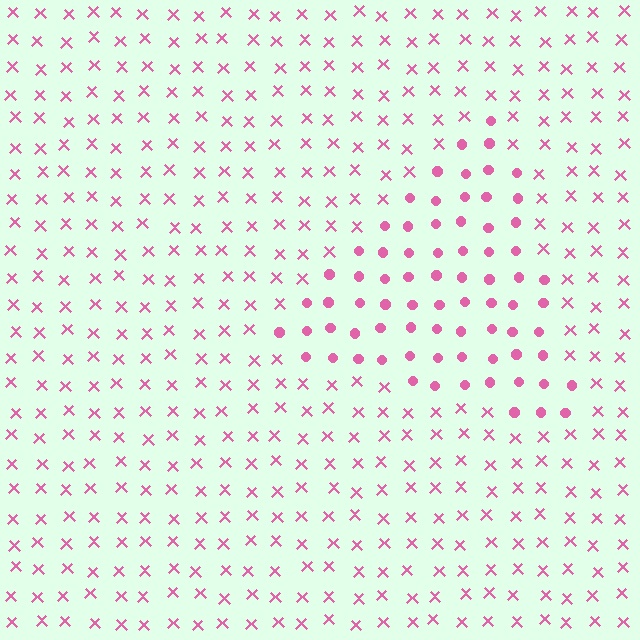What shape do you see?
I see a triangle.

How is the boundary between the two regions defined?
The boundary is defined by a change in element shape: circles inside vs. X marks outside. All elements share the same color and spacing.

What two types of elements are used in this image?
The image uses circles inside the triangle region and X marks outside it.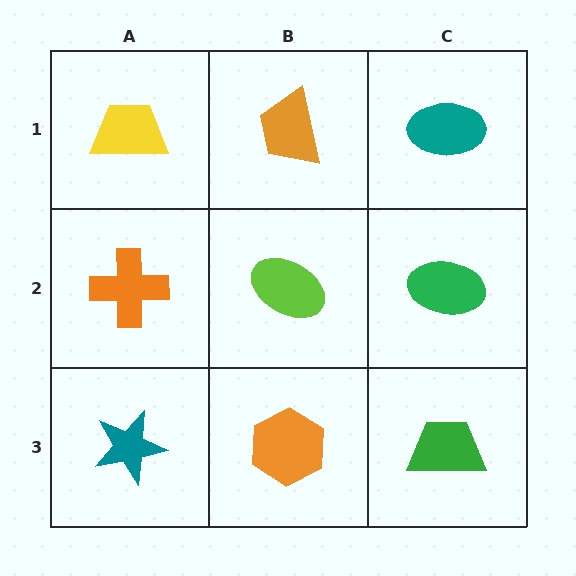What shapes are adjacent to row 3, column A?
An orange cross (row 2, column A), an orange hexagon (row 3, column B).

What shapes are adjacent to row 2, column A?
A yellow trapezoid (row 1, column A), a teal star (row 3, column A), a lime ellipse (row 2, column B).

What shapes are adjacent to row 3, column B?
A lime ellipse (row 2, column B), a teal star (row 3, column A), a green trapezoid (row 3, column C).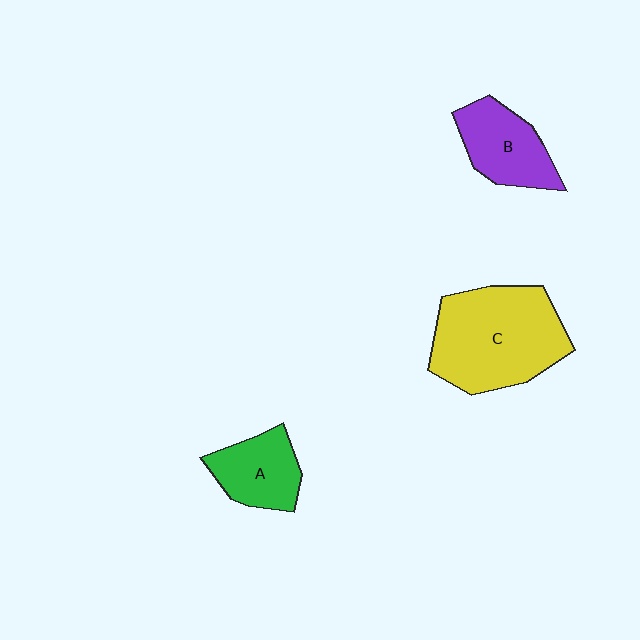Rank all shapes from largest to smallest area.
From largest to smallest: C (yellow), B (purple), A (green).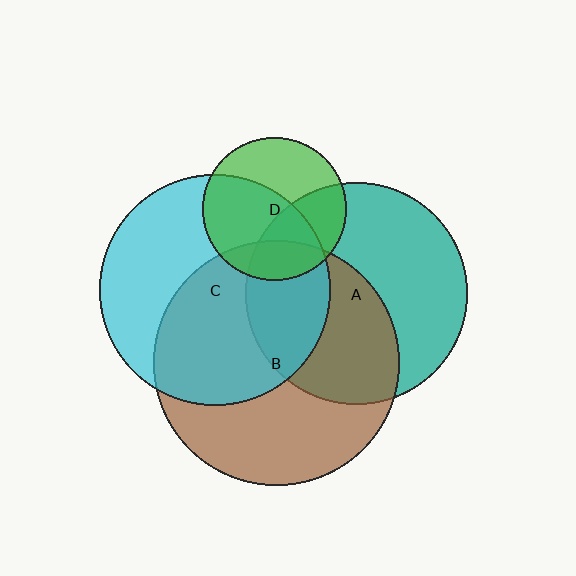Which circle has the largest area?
Circle B (brown).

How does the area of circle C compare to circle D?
Approximately 2.6 times.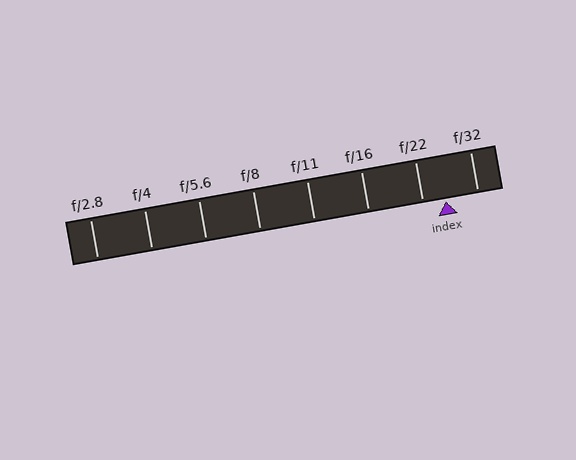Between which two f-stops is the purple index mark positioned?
The index mark is between f/22 and f/32.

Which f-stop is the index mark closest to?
The index mark is closest to f/22.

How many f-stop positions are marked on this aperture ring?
There are 8 f-stop positions marked.